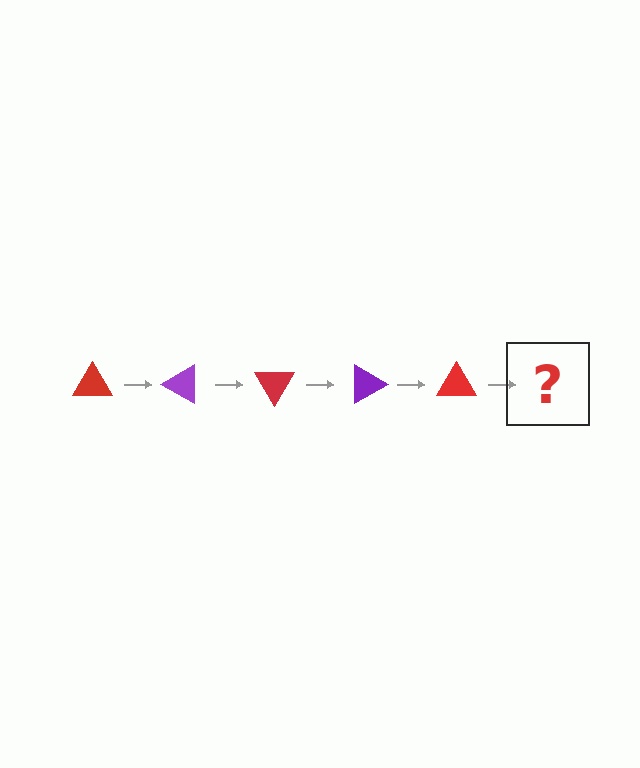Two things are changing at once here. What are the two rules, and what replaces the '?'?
The two rules are that it rotates 30 degrees each step and the color cycles through red and purple. The '?' should be a purple triangle, rotated 150 degrees from the start.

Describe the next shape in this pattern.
It should be a purple triangle, rotated 150 degrees from the start.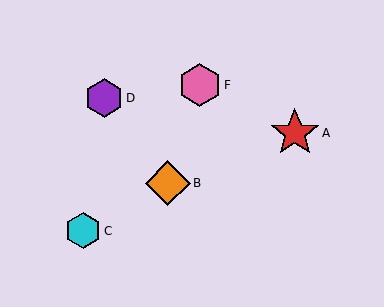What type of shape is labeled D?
Shape D is a purple hexagon.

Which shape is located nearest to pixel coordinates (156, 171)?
The orange diamond (labeled B) at (168, 183) is nearest to that location.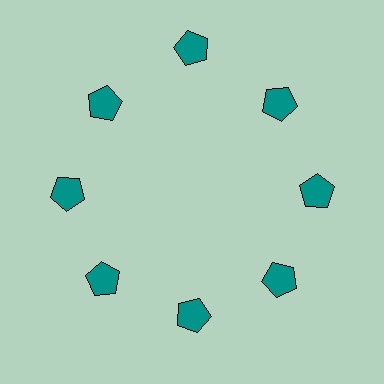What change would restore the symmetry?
The symmetry would be restored by moving it inward, back onto the ring so that all 8 pentagons sit at equal angles and equal distance from the center.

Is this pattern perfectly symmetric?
No. The 8 teal pentagons are arranged in a ring, but one element near the 12 o'clock position is pushed outward from the center, breaking the 8-fold rotational symmetry.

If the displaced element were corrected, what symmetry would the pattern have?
It would have 8-fold rotational symmetry — the pattern would map onto itself every 45 degrees.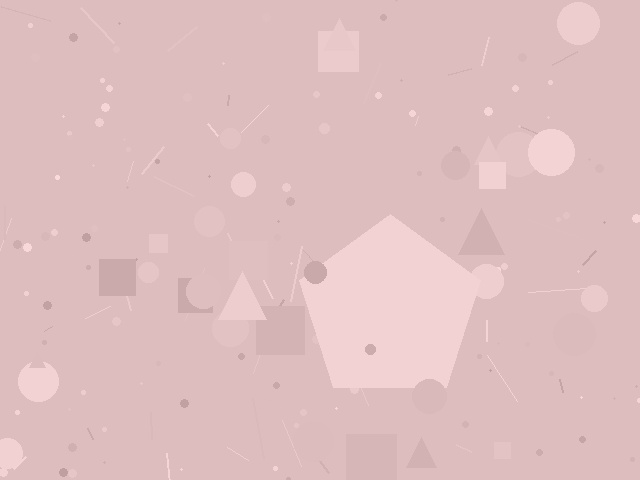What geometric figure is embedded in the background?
A pentagon is embedded in the background.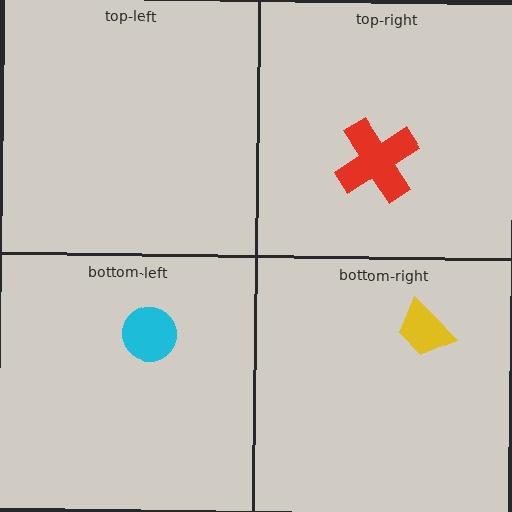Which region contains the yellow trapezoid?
The bottom-right region.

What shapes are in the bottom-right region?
The yellow trapezoid.